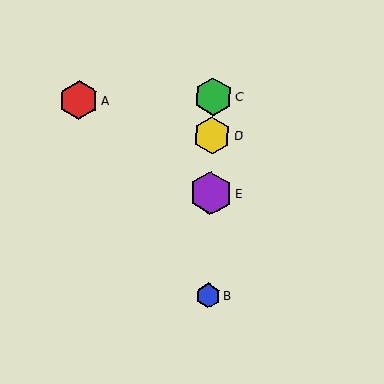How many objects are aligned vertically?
4 objects (B, C, D, E) are aligned vertically.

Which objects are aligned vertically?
Objects B, C, D, E are aligned vertically.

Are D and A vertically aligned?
No, D is at x≈212 and A is at x≈79.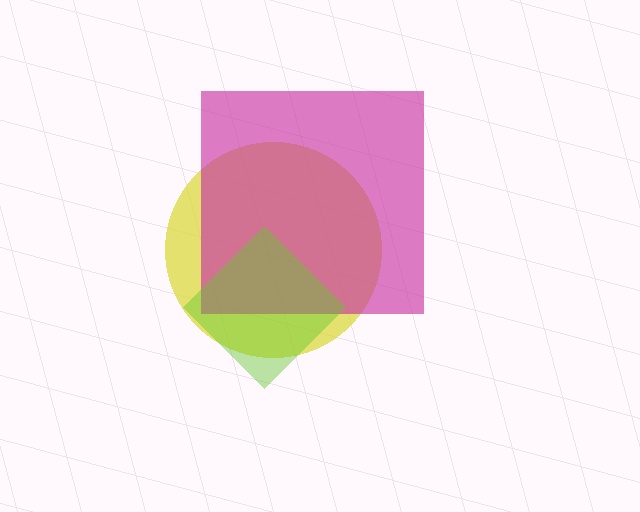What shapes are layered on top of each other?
The layered shapes are: a yellow circle, a magenta square, a lime diamond.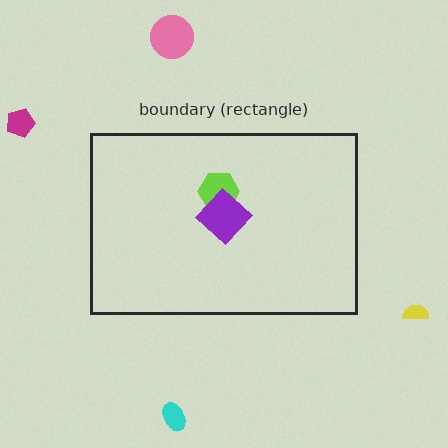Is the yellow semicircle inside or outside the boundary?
Outside.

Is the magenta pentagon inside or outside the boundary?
Outside.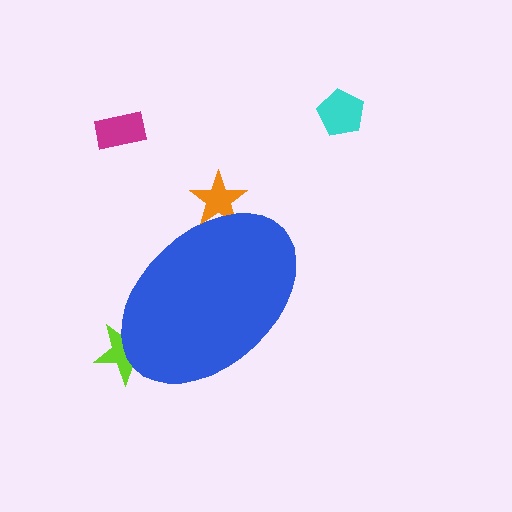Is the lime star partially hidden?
Yes, the lime star is partially hidden behind the blue ellipse.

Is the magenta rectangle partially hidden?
No, the magenta rectangle is fully visible.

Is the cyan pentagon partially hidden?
No, the cyan pentagon is fully visible.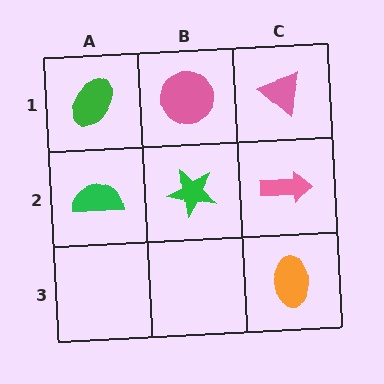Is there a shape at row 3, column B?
No, that cell is empty.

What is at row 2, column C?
A pink arrow.